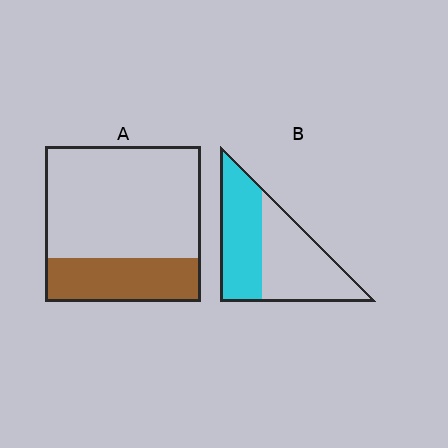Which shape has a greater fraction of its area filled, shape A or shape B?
Shape B.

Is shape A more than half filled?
No.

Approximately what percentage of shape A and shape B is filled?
A is approximately 30% and B is approximately 45%.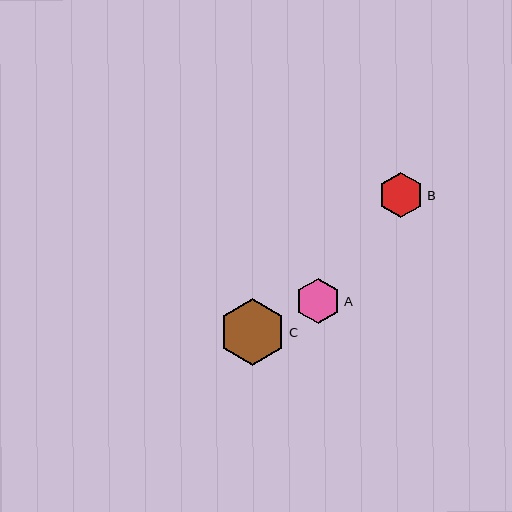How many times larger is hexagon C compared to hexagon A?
Hexagon C is approximately 1.5 times the size of hexagon A.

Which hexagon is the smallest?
Hexagon A is the smallest with a size of approximately 45 pixels.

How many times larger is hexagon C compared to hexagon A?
Hexagon C is approximately 1.5 times the size of hexagon A.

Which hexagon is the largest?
Hexagon C is the largest with a size of approximately 67 pixels.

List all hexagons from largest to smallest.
From largest to smallest: C, B, A.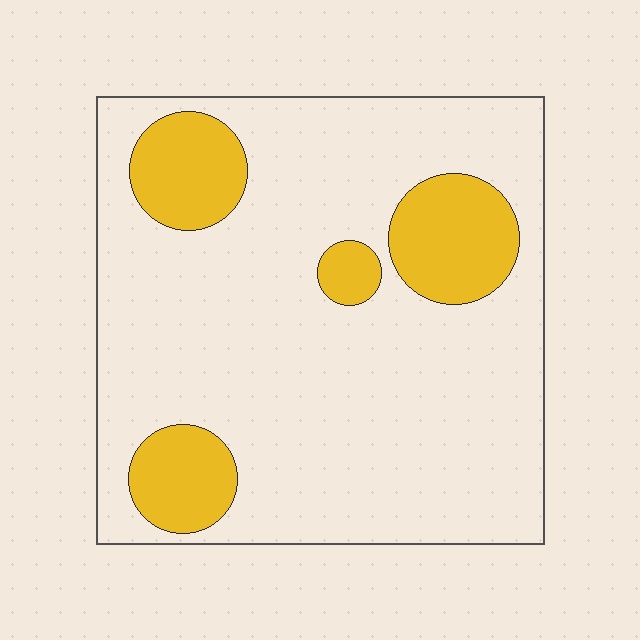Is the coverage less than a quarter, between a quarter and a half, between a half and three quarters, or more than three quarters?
Less than a quarter.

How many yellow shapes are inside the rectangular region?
4.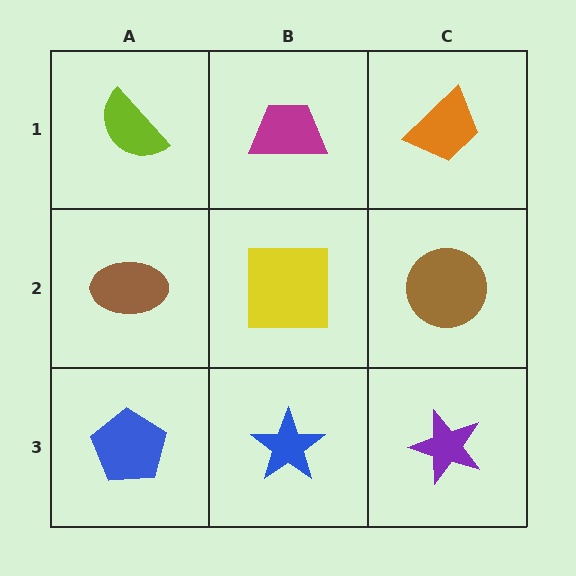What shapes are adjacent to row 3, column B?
A yellow square (row 2, column B), a blue pentagon (row 3, column A), a purple star (row 3, column C).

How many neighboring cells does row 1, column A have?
2.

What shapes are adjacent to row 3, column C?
A brown circle (row 2, column C), a blue star (row 3, column B).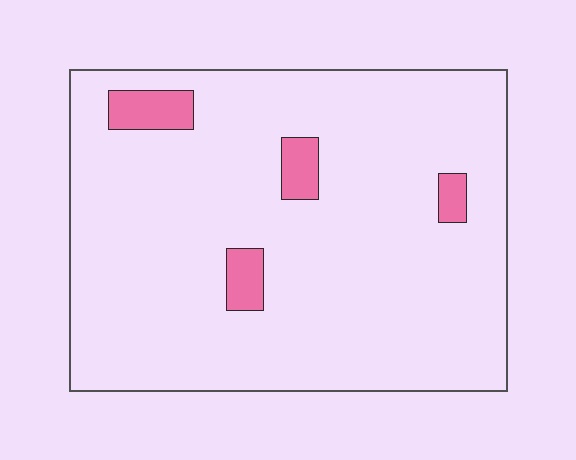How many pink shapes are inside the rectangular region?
4.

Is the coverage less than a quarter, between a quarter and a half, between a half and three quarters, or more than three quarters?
Less than a quarter.